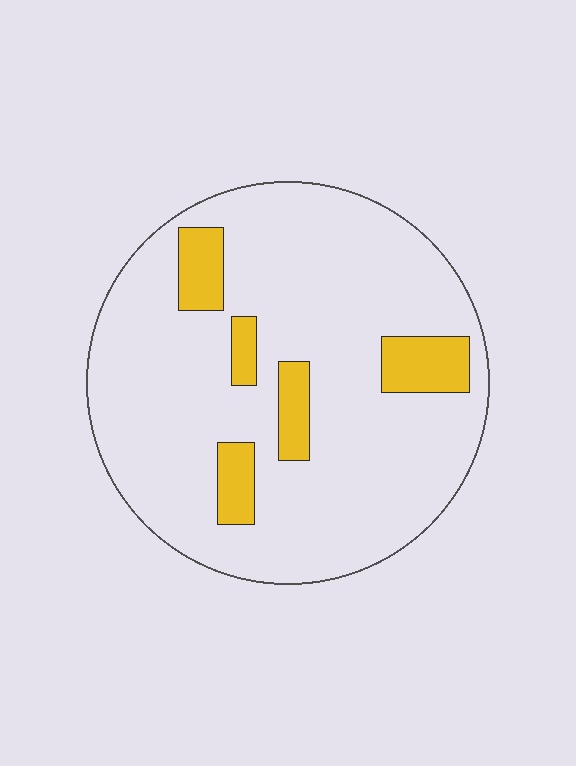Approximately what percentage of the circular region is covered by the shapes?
Approximately 15%.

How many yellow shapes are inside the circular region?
5.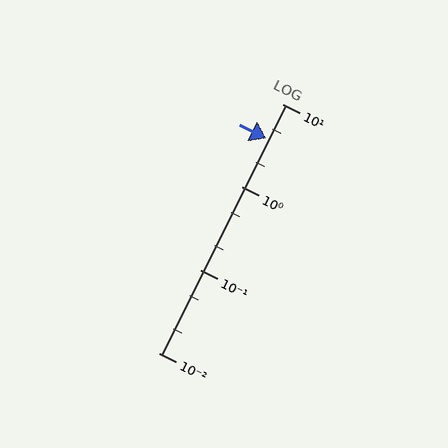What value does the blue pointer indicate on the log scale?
The pointer indicates approximately 3.8.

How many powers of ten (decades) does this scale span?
The scale spans 3 decades, from 0.01 to 10.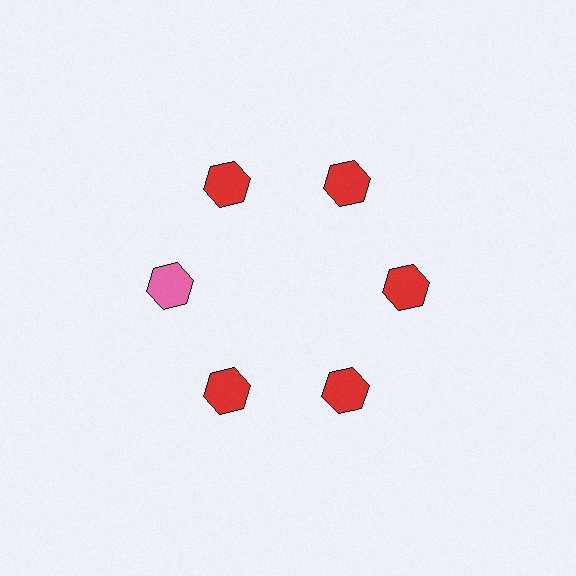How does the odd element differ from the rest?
It has a different color: pink instead of red.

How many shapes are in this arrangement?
There are 6 shapes arranged in a ring pattern.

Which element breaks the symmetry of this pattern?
The pink hexagon at roughly the 9 o'clock position breaks the symmetry. All other shapes are red hexagons.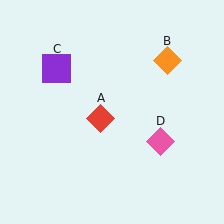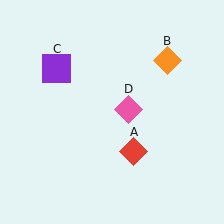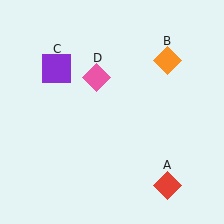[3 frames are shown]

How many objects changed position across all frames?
2 objects changed position: red diamond (object A), pink diamond (object D).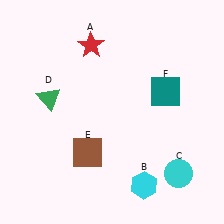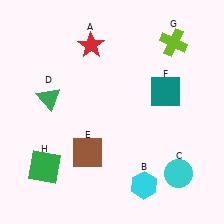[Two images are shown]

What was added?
A lime cross (G), a green square (H) were added in Image 2.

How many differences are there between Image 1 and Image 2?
There are 2 differences between the two images.